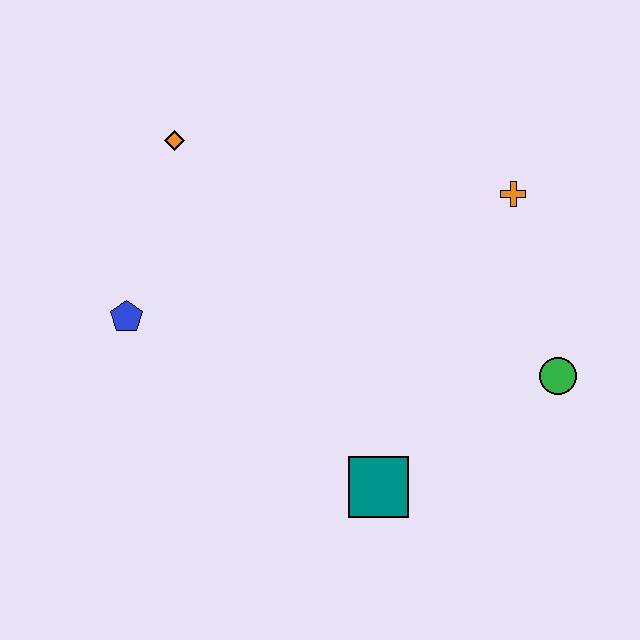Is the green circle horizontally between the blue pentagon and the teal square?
No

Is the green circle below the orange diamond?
Yes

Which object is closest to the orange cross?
The green circle is closest to the orange cross.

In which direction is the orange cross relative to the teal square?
The orange cross is above the teal square.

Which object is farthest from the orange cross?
The blue pentagon is farthest from the orange cross.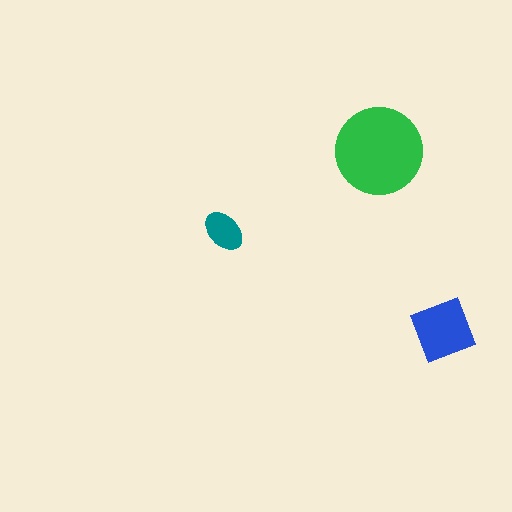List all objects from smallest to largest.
The teal ellipse, the blue square, the green circle.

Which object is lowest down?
The blue square is bottommost.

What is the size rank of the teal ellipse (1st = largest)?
3rd.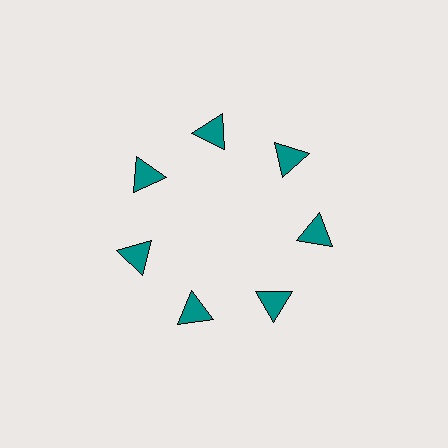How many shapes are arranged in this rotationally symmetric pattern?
There are 7 shapes, arranged in 7 groups of 1.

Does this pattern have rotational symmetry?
Yes, this pattern has 7-fold rotational symmetry. It looks the same after rotating 51 degrees around the center.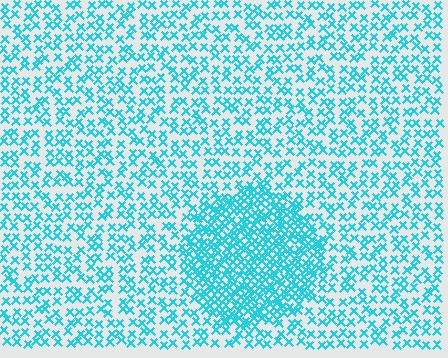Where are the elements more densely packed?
The elements are more densely packed inside the circle boundary.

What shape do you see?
I see a circle.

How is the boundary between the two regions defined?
The boundary is defined by a change in element density (approximately 2.2x ratio). All elements are the same color, size, and shape.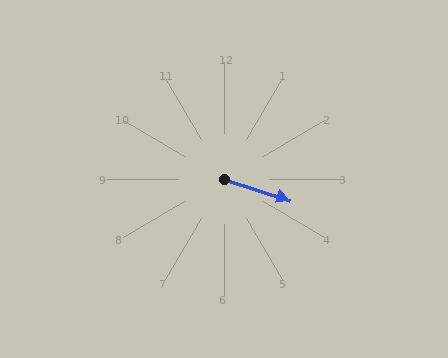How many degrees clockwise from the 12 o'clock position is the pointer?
Approximately 108 degrees.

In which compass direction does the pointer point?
East.